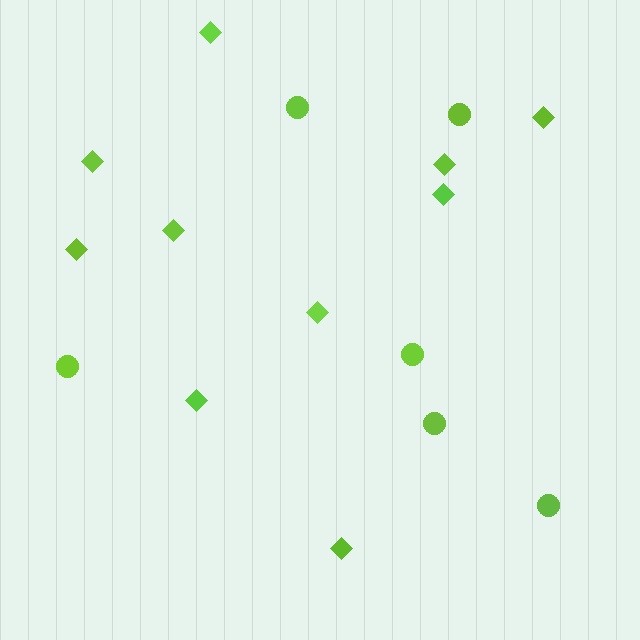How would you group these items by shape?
There are 2 groups: one group of circles (6) and one group of diamonds (10).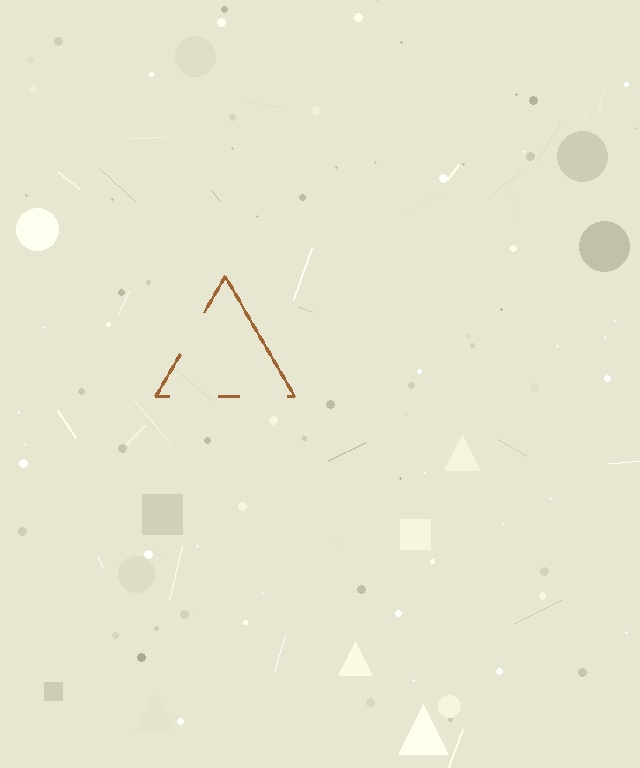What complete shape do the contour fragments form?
The contour fragments form a triangle.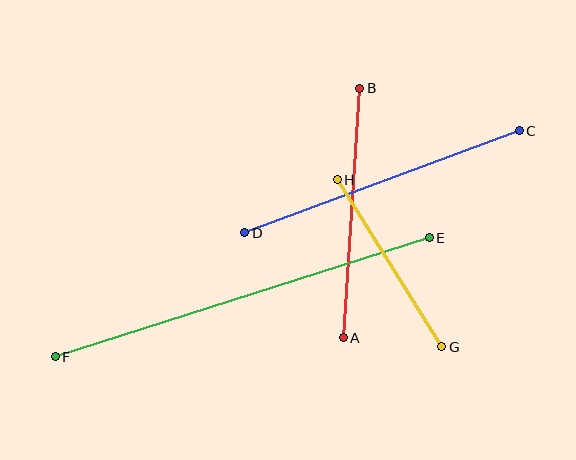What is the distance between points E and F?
The distance is approximately 392 pixels.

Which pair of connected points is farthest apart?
Points E and F are farthest apart.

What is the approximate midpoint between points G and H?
The midpoint is at approximately (389, 263) pixels.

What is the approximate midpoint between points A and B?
The midpoint is at approximately (352, 213) pixels.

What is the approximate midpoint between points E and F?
The midpoint is at approximately (242, 297) pixels.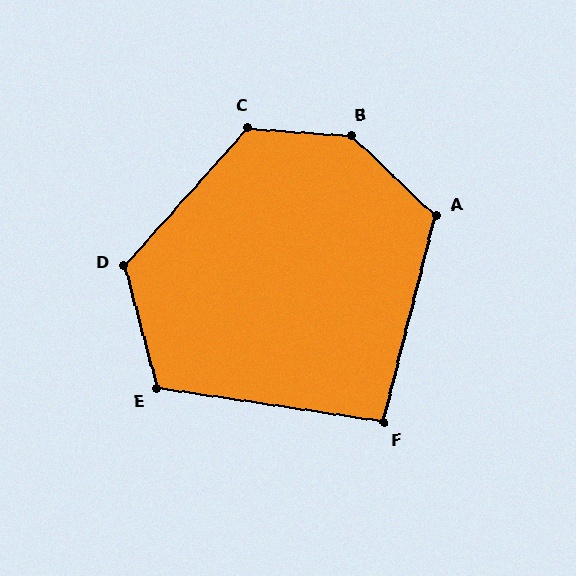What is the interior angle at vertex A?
Approximately 119 degrees (obtuse).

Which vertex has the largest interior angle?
B, at approximately 141 degrees.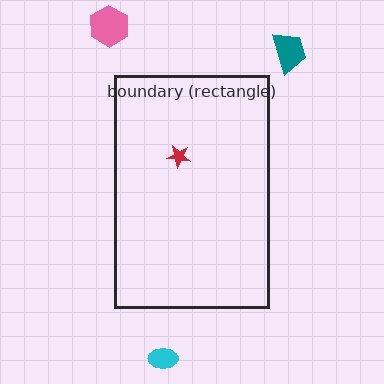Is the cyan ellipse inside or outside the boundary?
Outside.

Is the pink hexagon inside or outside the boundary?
Outside.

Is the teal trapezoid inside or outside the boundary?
Outside.